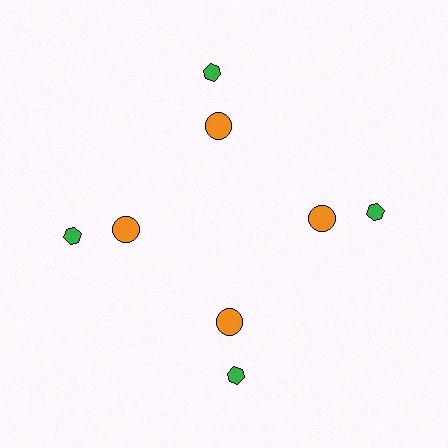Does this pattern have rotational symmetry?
Yes, this pattern has 4-fold rotational symmetry. It looks the same after rotating 90 degrees around the center.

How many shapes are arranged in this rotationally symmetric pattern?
There are 8 shapes, arranged in 4 groups of 2.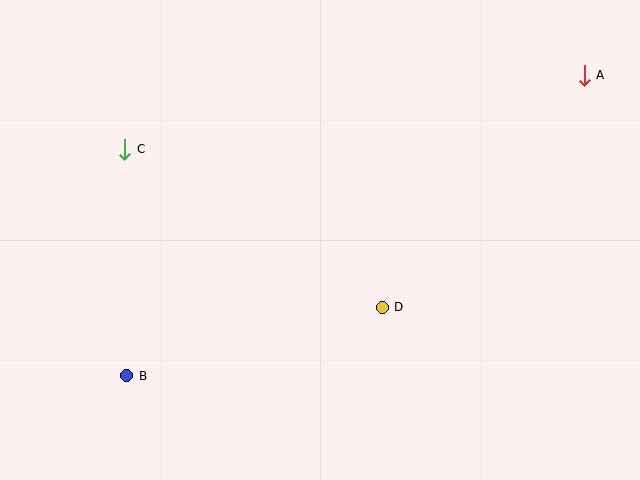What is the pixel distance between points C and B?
The distance between C and B is 226 pixels.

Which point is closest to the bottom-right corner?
Point D is closest to the bottom-right corner.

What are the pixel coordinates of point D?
Point D is at (382, 307).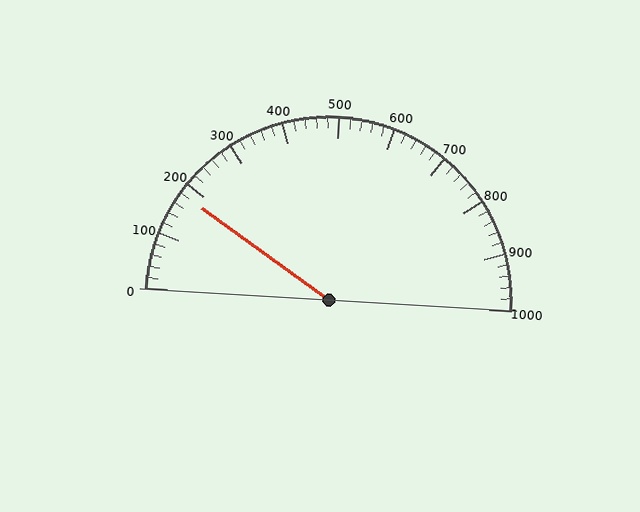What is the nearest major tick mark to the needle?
The nearest major tick mark is 200.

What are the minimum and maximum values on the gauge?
The gauge ranges from 0 to 1000.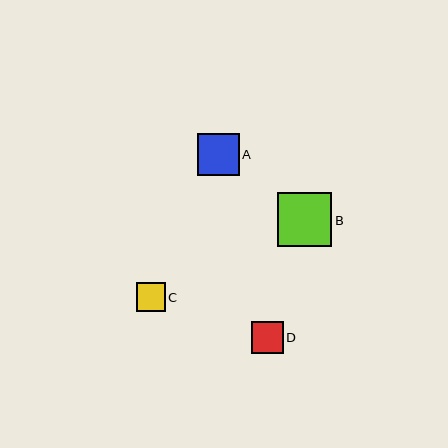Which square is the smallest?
Square C is the smallest with a size of approximately 29 pixels.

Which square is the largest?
Square B is the largest with a size of approximately 54 pixels.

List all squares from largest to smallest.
From largest to smallest: B, A, D, C.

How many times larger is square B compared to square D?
Square B is approximately 1.7 times the size of square D.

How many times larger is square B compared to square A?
Square B is approximately 1.3 times the size of square A.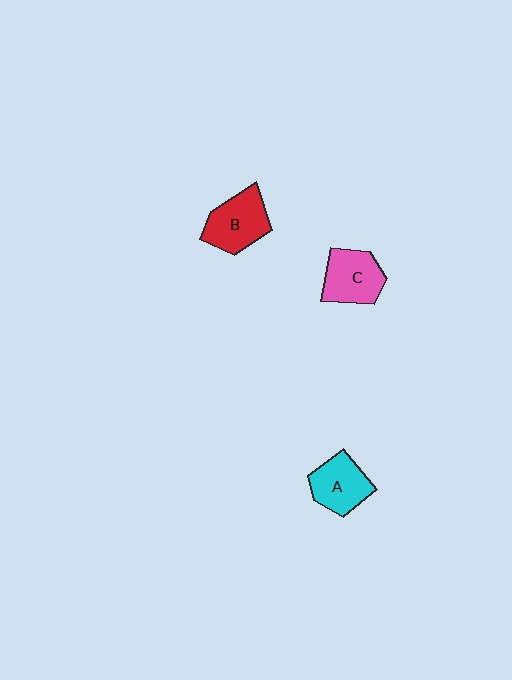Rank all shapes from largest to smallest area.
From largest to smallest: B (red), C (pink), A (cyan).